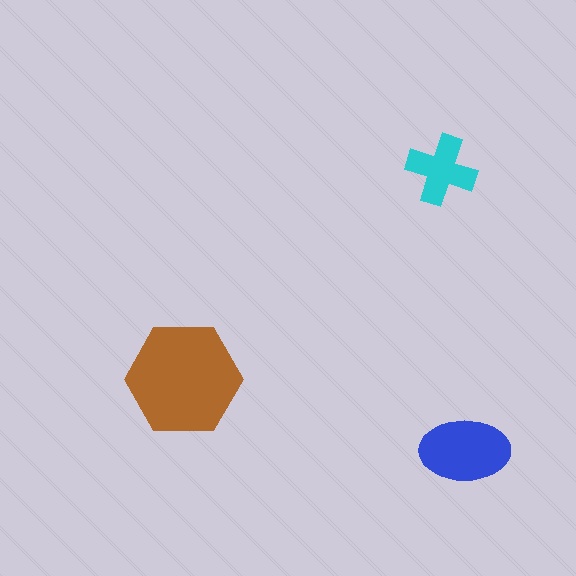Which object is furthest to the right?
The blue ellipse is rightmost.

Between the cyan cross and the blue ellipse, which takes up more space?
The blue ellipse.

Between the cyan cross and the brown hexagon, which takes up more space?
The brown hexagon.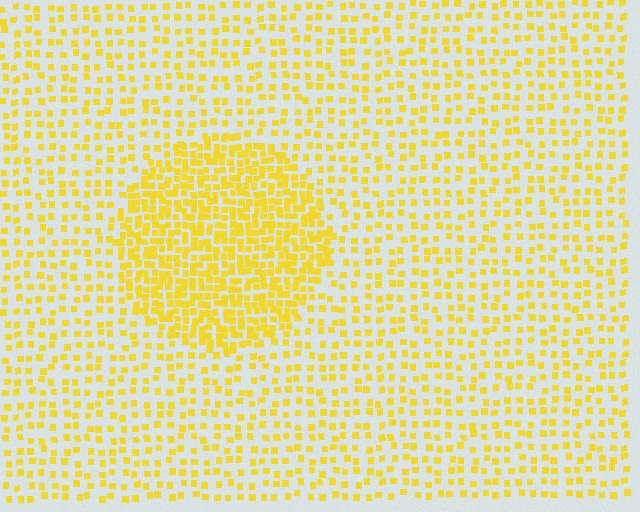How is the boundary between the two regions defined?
The boundary is defined by a change in element density (approximately 2.2x ratio). All elements are the same color, size, and shape.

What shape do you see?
I see a circle.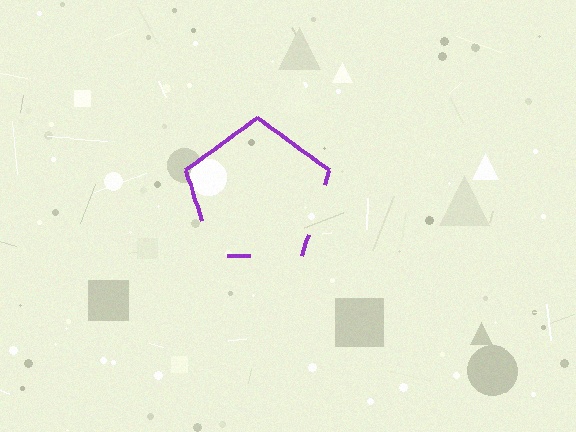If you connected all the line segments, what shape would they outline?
They would outline a pentagon.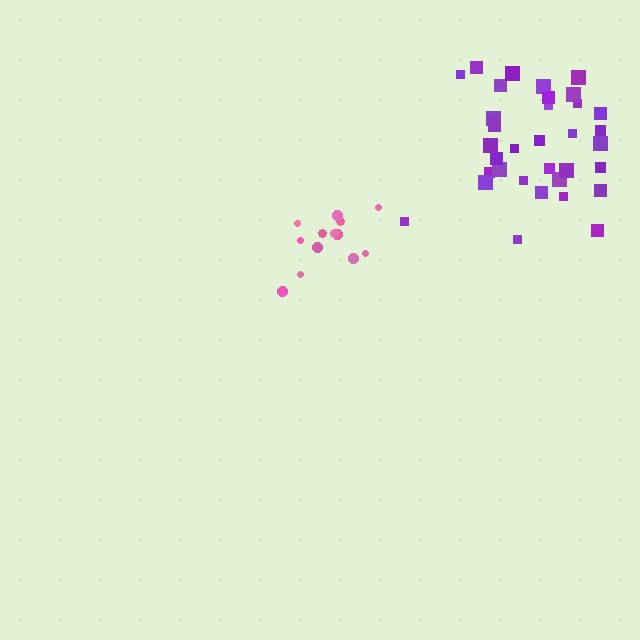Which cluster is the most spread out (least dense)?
Purple.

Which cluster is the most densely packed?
Pink.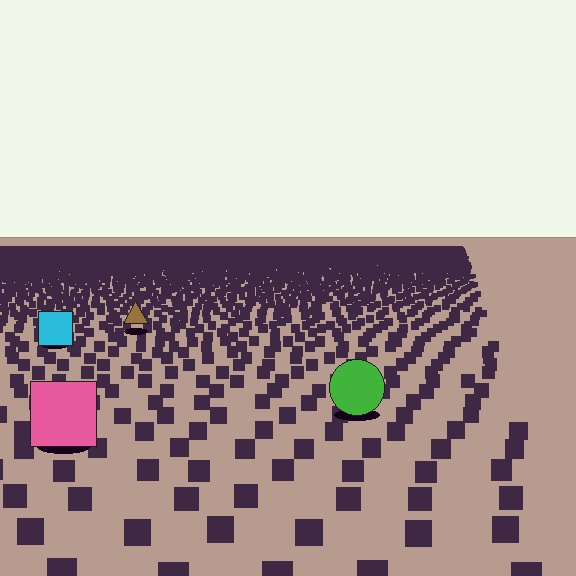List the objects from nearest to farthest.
From nearest to farthest: the pink square, the green circle, the cyan square, the brown triangle.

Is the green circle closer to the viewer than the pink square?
No. The pink square is closer — you can tell from the texture gradient: the ground texture is coarser near it.